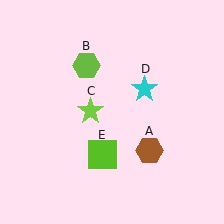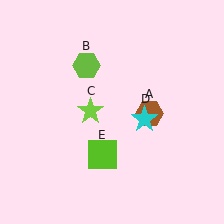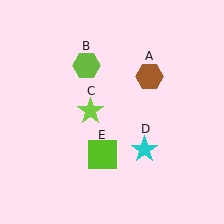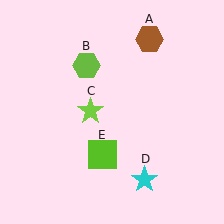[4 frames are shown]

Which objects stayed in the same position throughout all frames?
Lime hexagon (object B) and lime star (object C) and lime square (object E) remained stationary.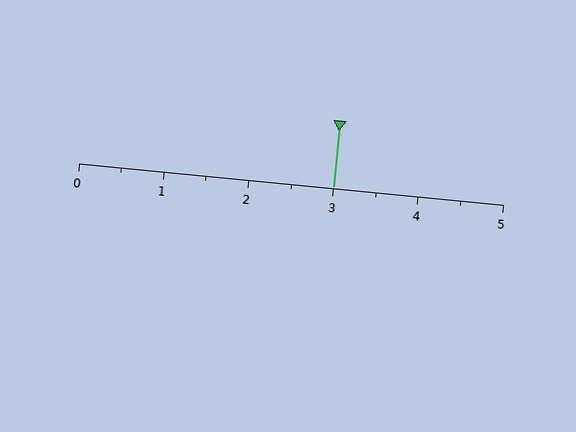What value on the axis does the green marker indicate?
The marker indicates approximately 3.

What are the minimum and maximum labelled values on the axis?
The axis runs from 0 to 5.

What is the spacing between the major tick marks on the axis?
The major ticks are spaced 1 apart.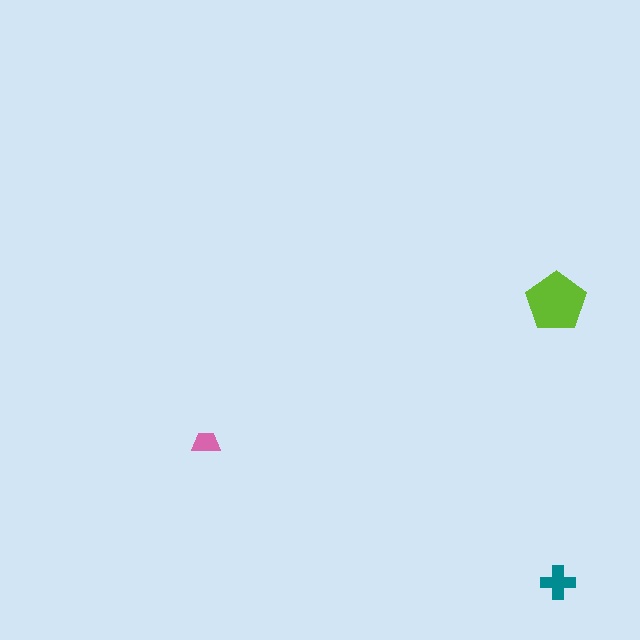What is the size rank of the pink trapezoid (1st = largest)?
3rd.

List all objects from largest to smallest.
The lime pentagon, the teal cross, the pink trapezoid.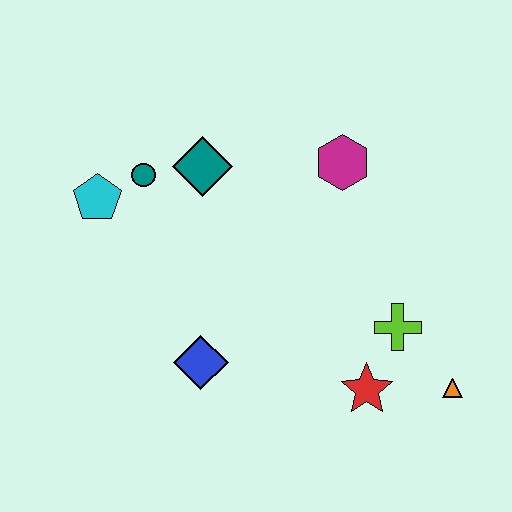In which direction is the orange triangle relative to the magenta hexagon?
The orange triangle is below the magenta hexagon.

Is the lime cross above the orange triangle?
Yes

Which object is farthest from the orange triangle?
The cyan pentagon is farthest from the orange triangle.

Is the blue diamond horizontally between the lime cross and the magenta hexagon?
No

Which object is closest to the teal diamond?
The teal circle is closest to the teal diamond.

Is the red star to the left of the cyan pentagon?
No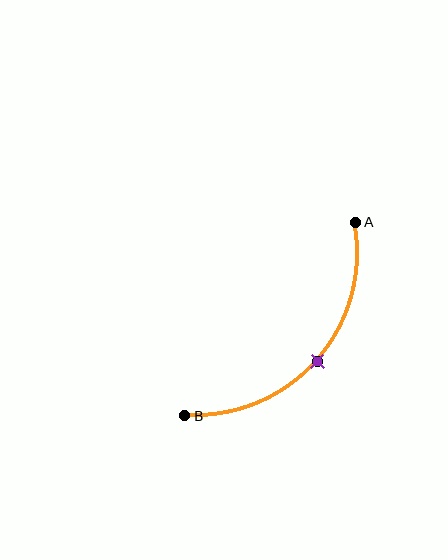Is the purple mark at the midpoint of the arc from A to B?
Yes. The purple mark lies on the arc at equal arc-length from both A and B — it is the arc midpoint.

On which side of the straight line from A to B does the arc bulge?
The arc bulges below and to the right of the straight line connecting A and B.